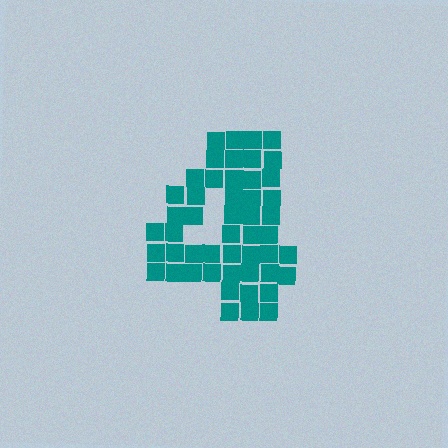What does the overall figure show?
The overall figure shows the digit 4.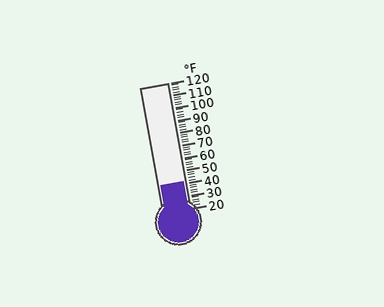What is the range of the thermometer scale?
The thermometer scale ranges from 20°F to 120°F.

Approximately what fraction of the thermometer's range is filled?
The thermometer is filled to approximately 20% of its range.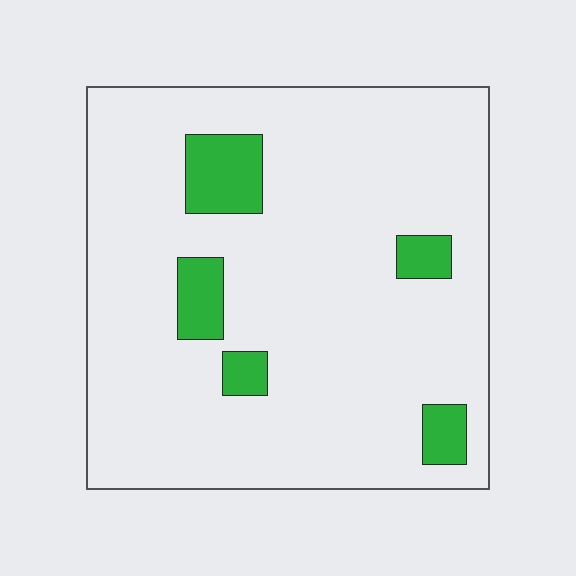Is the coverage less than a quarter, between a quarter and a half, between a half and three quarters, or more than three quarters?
Less than a quarter.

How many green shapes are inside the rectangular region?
5.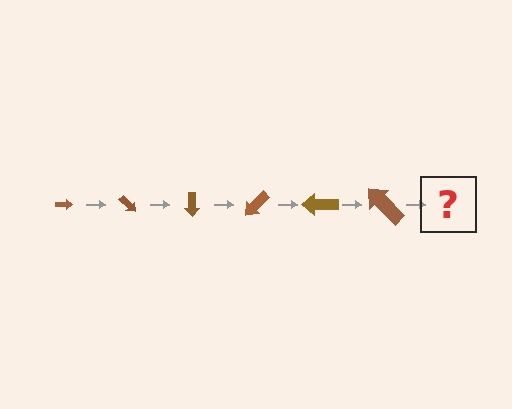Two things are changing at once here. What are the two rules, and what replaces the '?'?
The two rules are that the arrow grows larger each step and it rotates 45 degrees each step. The '?' should be an arrow, larger than the previous one and rotated 270 degrees from the start.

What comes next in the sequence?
The next element should be an arrow, larger than the previous one and rotated 270 degrees from the start.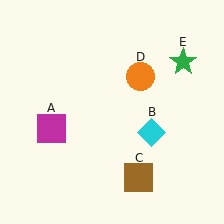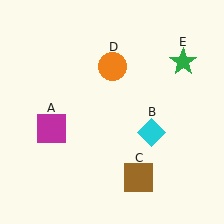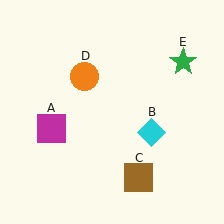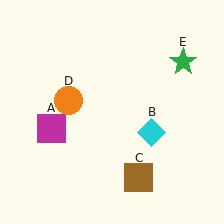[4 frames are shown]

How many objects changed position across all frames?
1 object changed position: orange circle (object D).